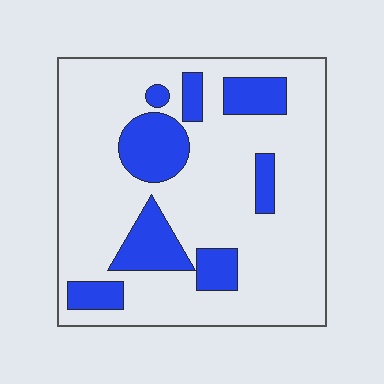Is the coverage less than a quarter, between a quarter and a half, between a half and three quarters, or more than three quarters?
Less than a quarter.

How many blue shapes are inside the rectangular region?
8.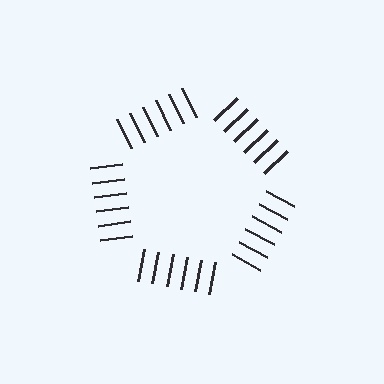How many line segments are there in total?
30 — 6 along each of the 5 edges.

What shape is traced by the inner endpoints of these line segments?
An illusory pentagon — the line segments terminate on its edges but no continuous stroke is drawn.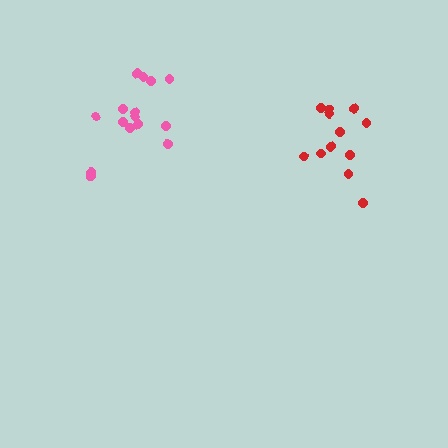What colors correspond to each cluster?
The clusters are colored: red, pink.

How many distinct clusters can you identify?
There are 2 distinct clusters.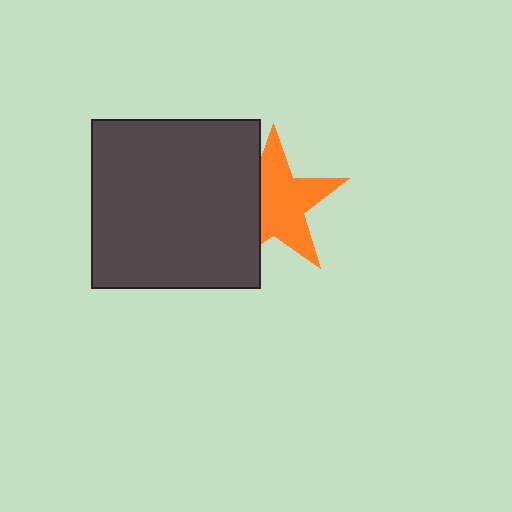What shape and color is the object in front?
The object in front is a dark gray square.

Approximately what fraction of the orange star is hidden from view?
Roughly 34% of the orange star is hidden behind the dark gray square.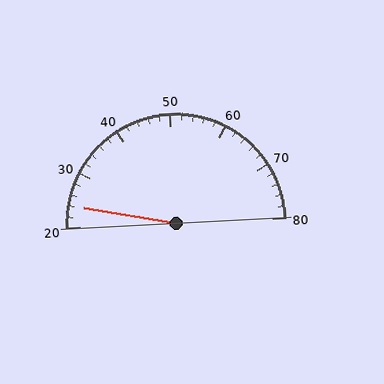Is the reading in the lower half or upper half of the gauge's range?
The reading is in the lower half of the range (20 to 80).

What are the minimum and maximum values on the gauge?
The gauge ranges from 20 to 80.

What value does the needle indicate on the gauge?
The needle indicates approximately 24.